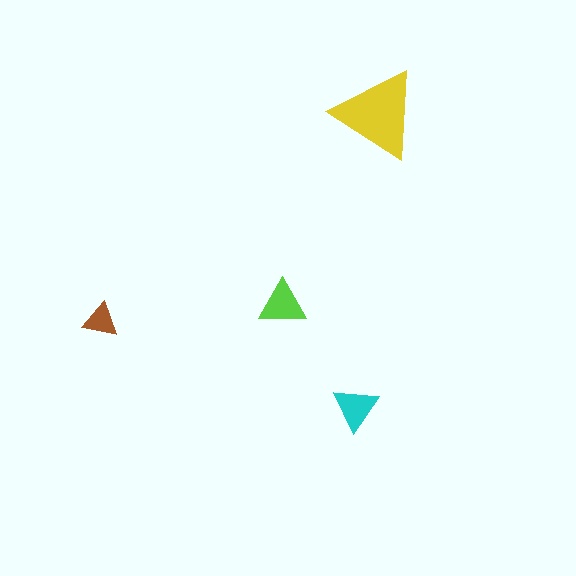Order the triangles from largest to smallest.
the yellow one, the lime one, the cyan one, the brown one.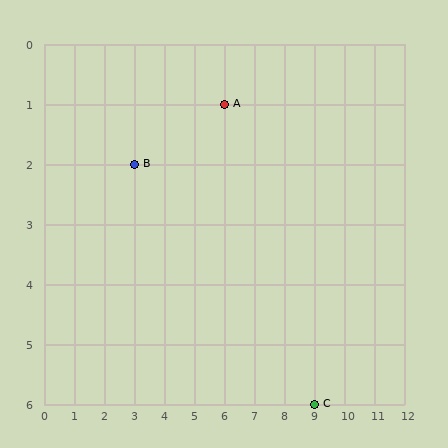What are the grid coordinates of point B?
Point B is at grid coordinates (3, 2).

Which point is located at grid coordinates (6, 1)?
Point A is at (6, 1).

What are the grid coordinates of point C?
Point C is at grid coordinates (9, 6).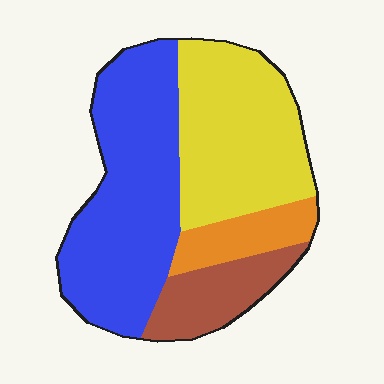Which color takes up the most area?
Blue, at roughly 40%.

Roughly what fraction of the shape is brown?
Brown covers roughly 15% of the shape.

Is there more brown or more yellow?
Yellow.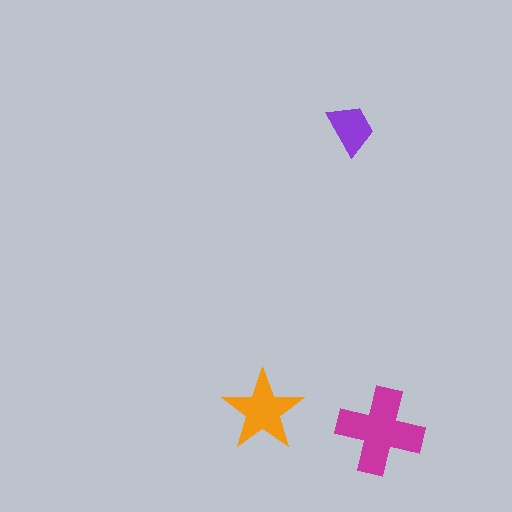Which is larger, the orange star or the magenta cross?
The magenta cross.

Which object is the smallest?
The purple trapezoid.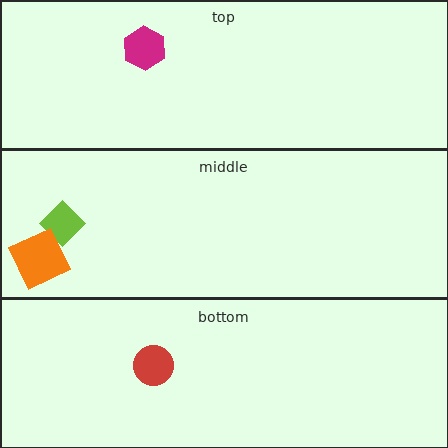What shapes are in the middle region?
The lime diamond, the orange square.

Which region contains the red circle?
The bottom region.